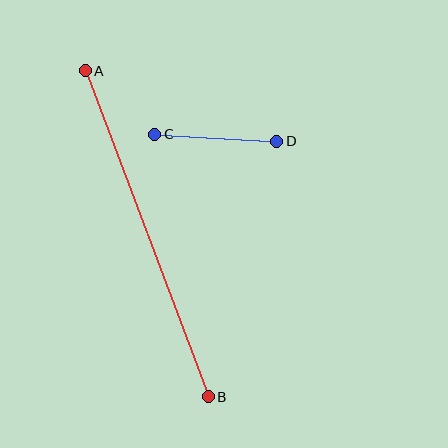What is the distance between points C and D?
The distance is approximately 122 pixels.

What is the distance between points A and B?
The distance is approximately 348 pixels.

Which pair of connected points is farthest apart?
Points A and B are farthest apart.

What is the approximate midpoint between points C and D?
The midpoint is at approximately (216, 138) pixels.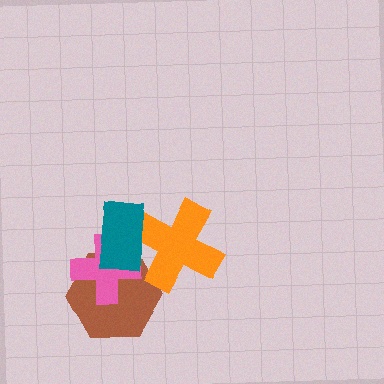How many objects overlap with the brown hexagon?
3 objects overlap with the brown hexagon.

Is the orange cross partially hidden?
Yes, it is partially covered by another shape.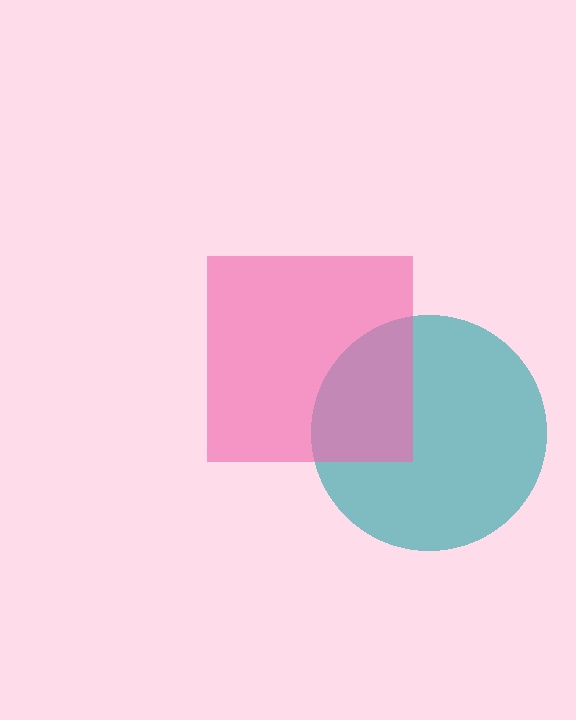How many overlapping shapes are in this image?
There are 2 overlapping shapes in the image.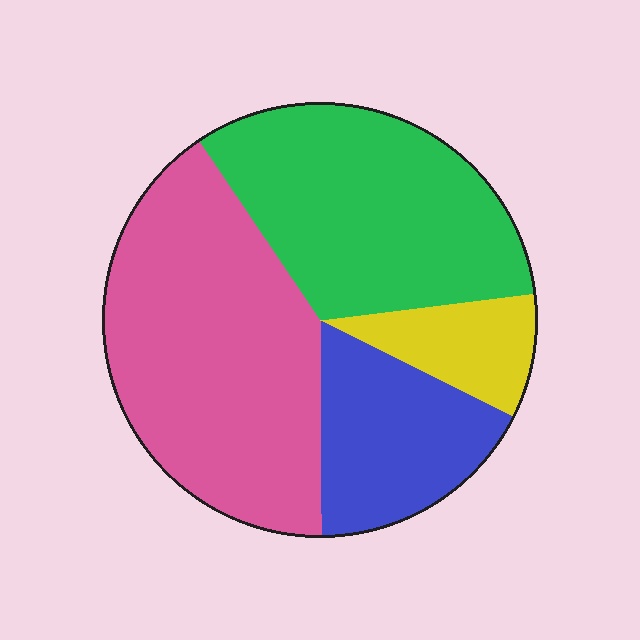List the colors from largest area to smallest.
From largest to smallest: pink, green, blue, yellow.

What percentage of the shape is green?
Green covers 33% of the shape.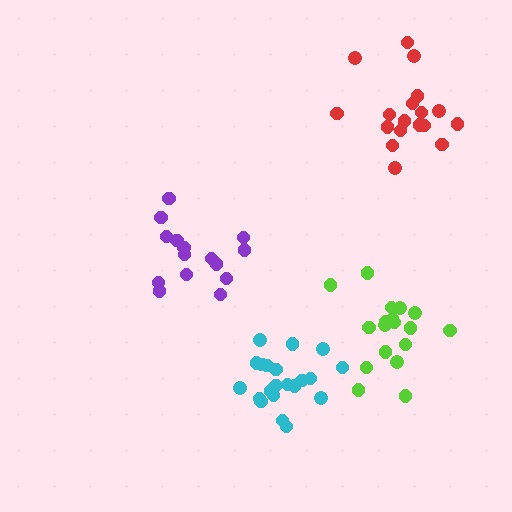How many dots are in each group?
Group 1: 18 dots, Group 2: 15 dots, Group 3: 18 dots, Group 4: 21 dots (72 total).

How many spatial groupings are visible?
There are 4 spatial groupings.